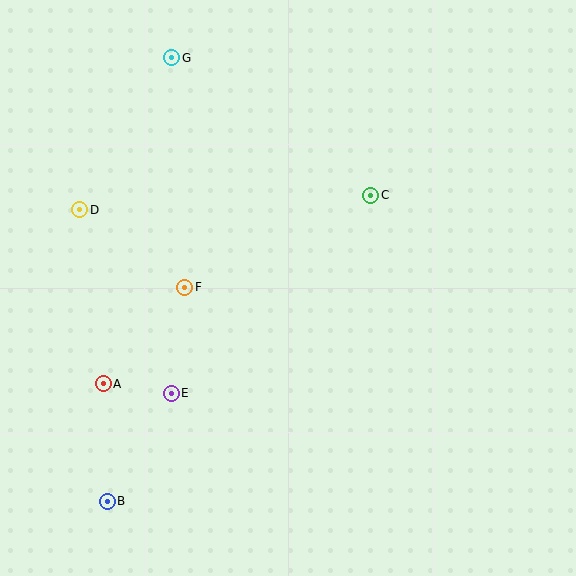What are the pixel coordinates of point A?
Point A is at (103, 384).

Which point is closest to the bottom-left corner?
Point B is closest to the bottom-left corner.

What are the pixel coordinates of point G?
Point G is at (172, 58).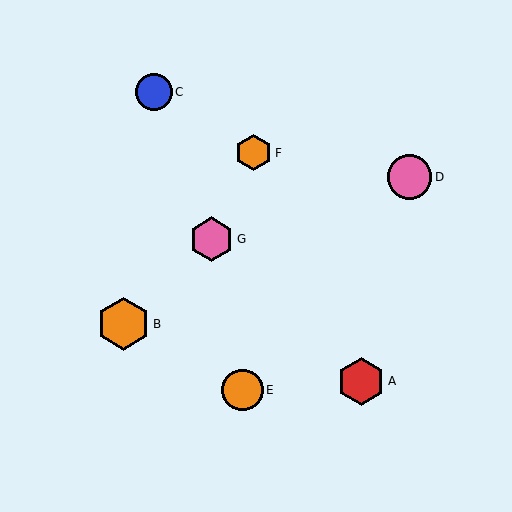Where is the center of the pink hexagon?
The center of the pink hexagon is at (211, 239).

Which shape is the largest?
The orange hexagon (labeled B) is the largest.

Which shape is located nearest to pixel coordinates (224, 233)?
The pink hexagon (labeled G) at (211, 239) is nearest to that location.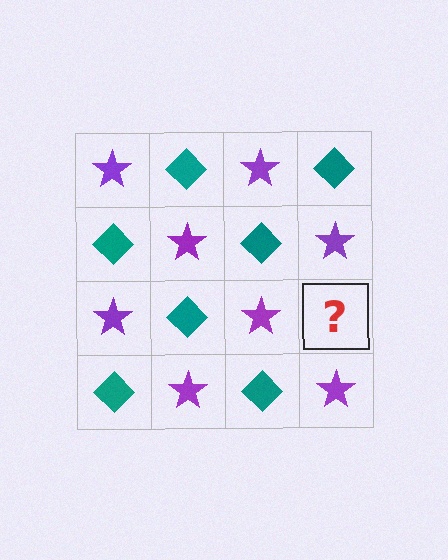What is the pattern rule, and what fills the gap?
The rule is that it alternates purple star and teal diamond in a checkerboard pattern. The gap should be filled with a teal diamond.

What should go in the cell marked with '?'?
The missing cell should contain a teal diamond.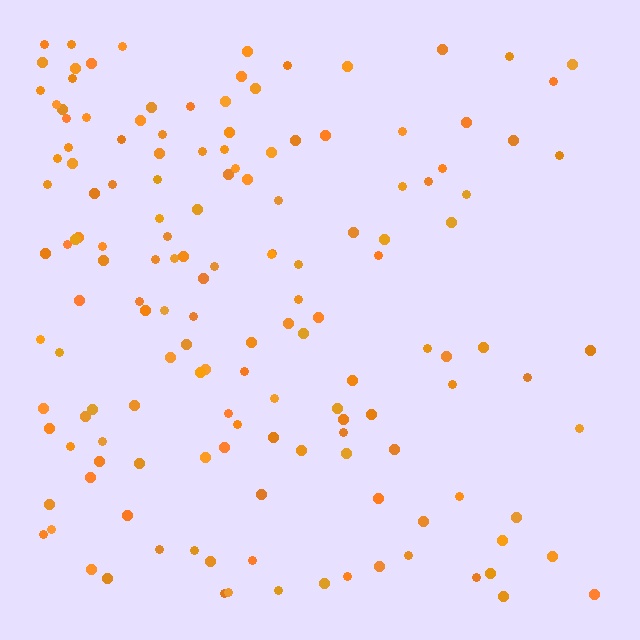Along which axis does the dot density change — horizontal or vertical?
Horizontal.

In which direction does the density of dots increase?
From right to left, with the left side densest.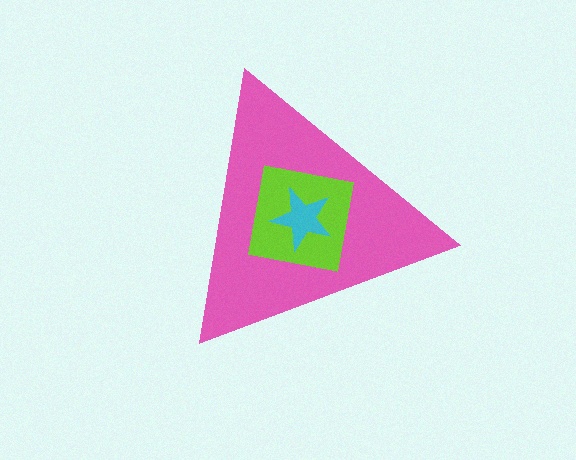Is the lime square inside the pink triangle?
Yes.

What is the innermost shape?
The cyan star.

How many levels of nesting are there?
3.